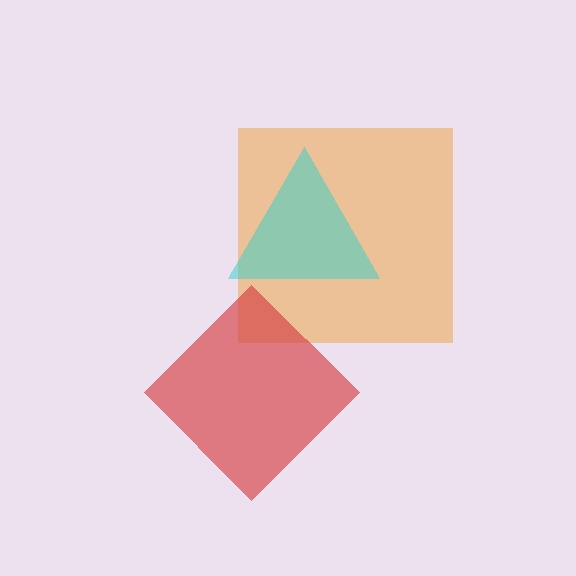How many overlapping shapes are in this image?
There are 3 overlapping shapes in the image.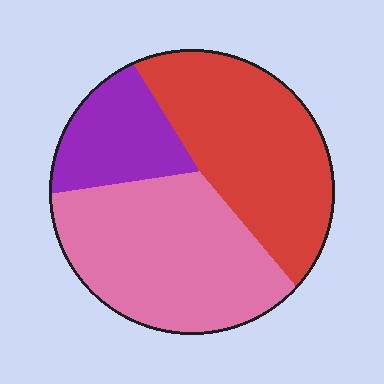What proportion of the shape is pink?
Pink covers around 45% of the shape.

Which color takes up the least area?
Purple, at roughly 20%.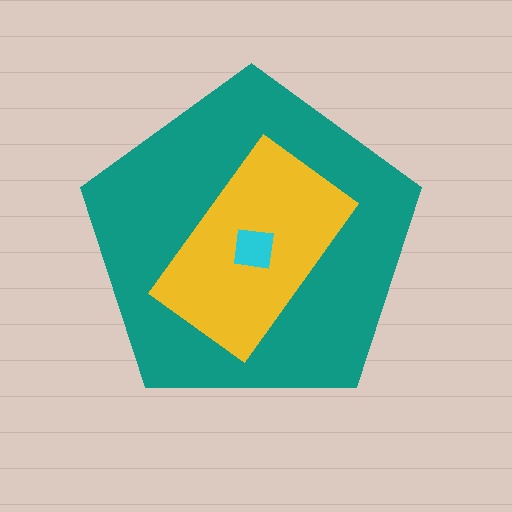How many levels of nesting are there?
3.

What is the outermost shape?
The teal pentagon.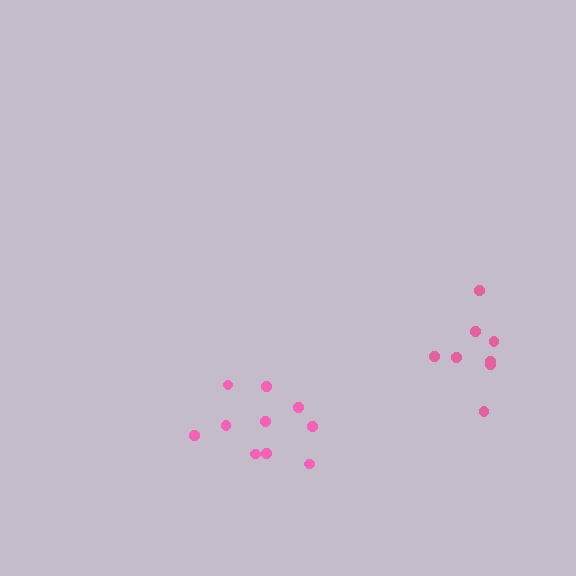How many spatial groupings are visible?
There are 2 spatial groupings.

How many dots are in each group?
Group 1: 10 dots, Group 2: 8 dots (18 total).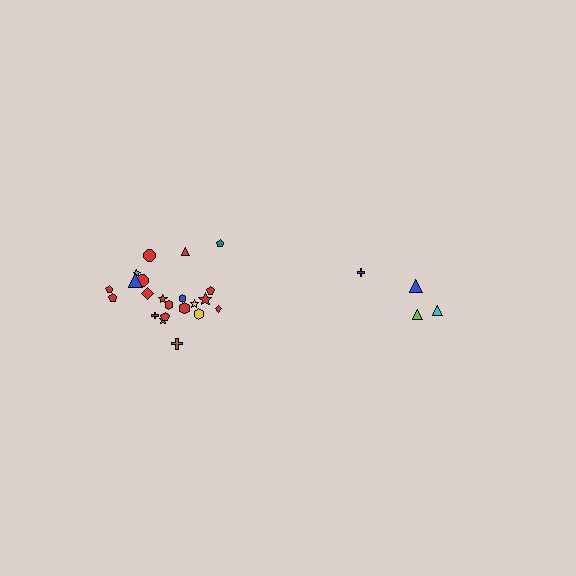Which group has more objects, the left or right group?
The left group.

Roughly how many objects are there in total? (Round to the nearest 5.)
Roughly 25 objects in total.